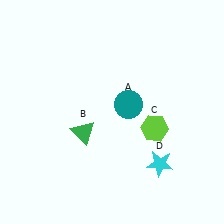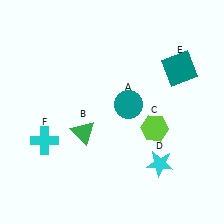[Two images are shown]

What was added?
A teal square (E), a cyan cross (F) were added in Image 2.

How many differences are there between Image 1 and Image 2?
There are 2 differences between the two images.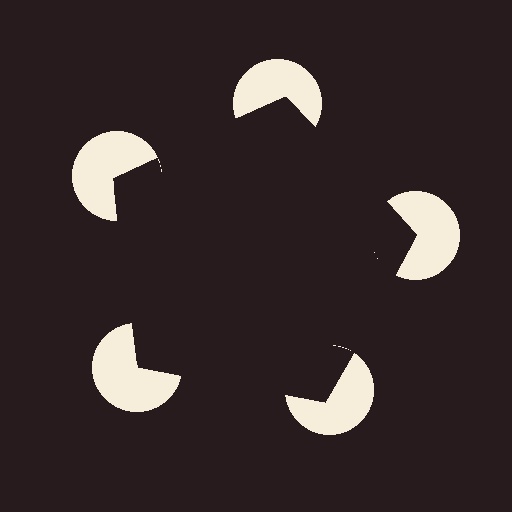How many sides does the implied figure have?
5 sides.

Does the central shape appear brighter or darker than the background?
It typically appears slightly darker than the background, even though no actual brightness change is drawn.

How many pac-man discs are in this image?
There are 5 — one at each vertex of the illusory pentagon.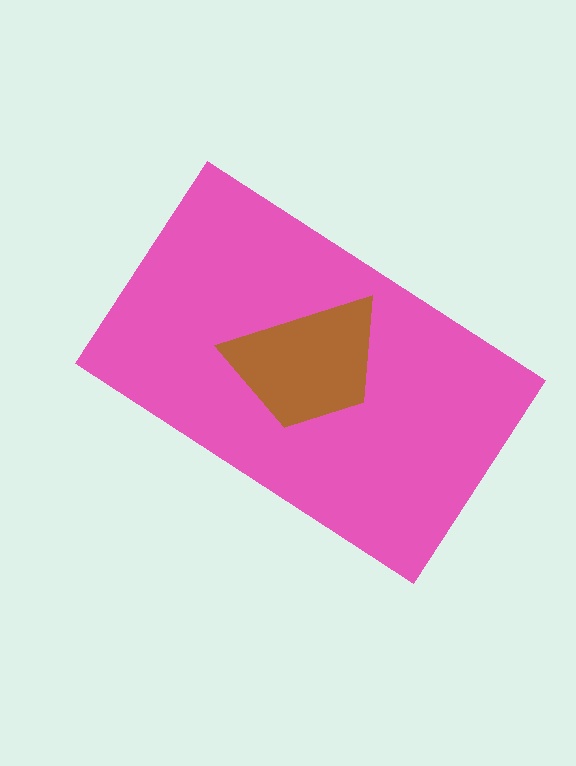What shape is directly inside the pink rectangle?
The brown trapezoid.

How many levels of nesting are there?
2.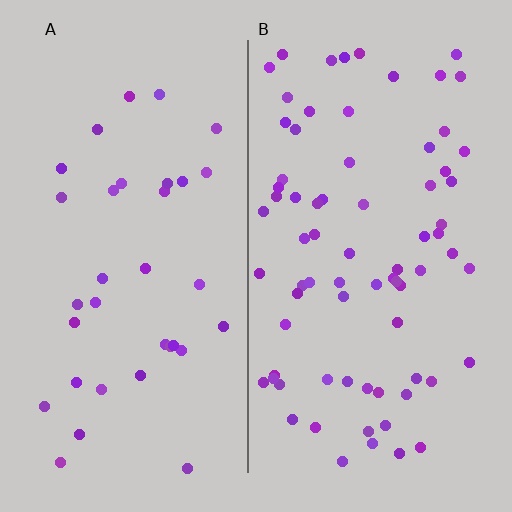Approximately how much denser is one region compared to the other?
Approximately 2.2× — region B over region A.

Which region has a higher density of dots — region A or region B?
B (the right).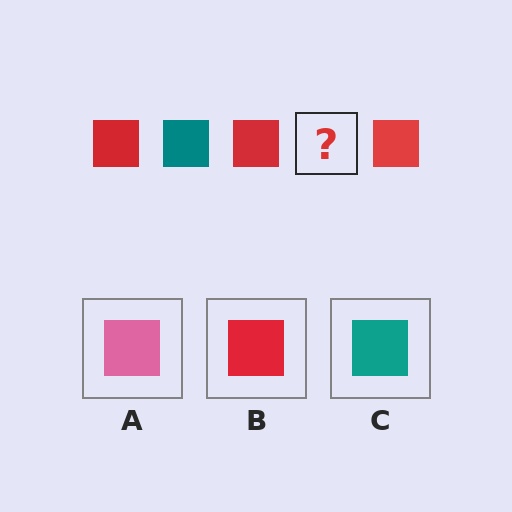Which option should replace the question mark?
Option C.